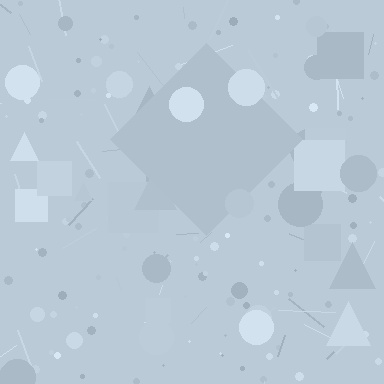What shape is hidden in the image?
A diamond is hidden in the image.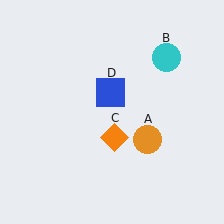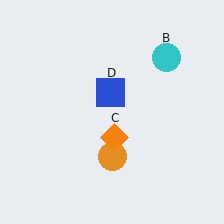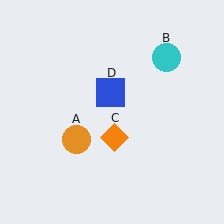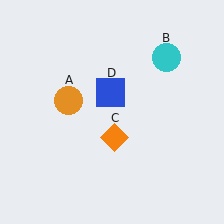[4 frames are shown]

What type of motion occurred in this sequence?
The orange circle (object A) rotated clockwise around the center of the scene.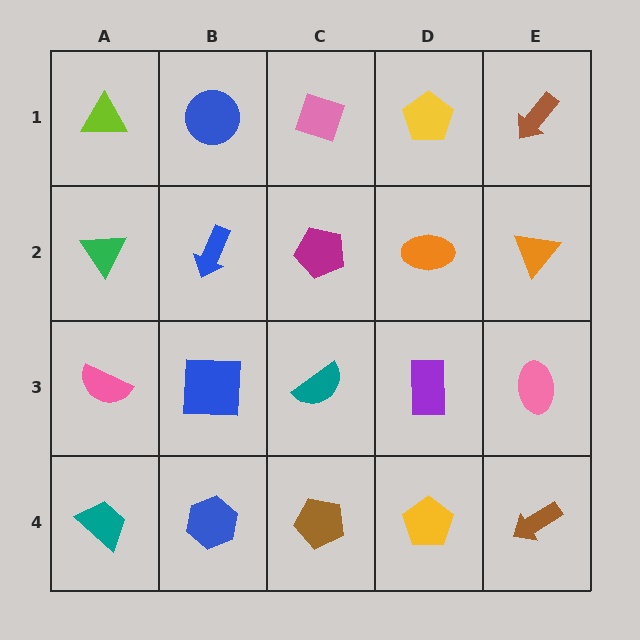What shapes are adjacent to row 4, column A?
A pink semicircle (row 3, column A), a blue hexagon (row 4, column B).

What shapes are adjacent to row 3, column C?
A magenta pentagon (row 2, column C), a brown pentagon (row 4, column C), a blue square (row 3, column B), a purple rectangle (row 3, column D).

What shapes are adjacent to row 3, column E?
An orange triangle (row 2, column E), a brown arrow (row 4, column E), a purple rectangle (row 3, column D).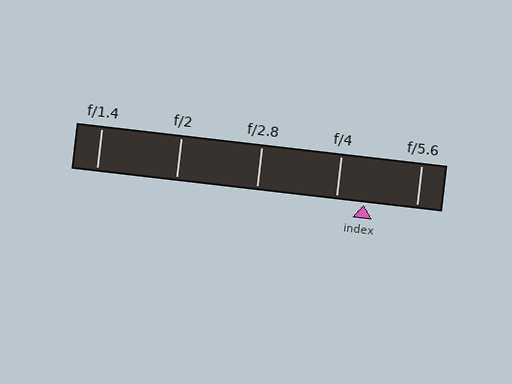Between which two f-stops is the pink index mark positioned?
The index mark is between f/4 and f/5.6.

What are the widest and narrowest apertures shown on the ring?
The widest aperture shown is f/1.4 and the narrowest is f/5.6.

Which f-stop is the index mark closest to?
The index mark is closest to f/4.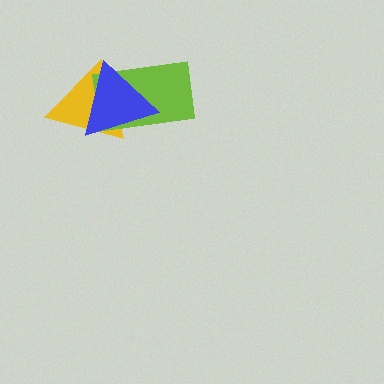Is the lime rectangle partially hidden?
Yes, it is partially covered by another shape.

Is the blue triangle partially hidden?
No, no other shape covers it.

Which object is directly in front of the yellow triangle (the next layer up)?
The lime rectangle is directly in front of the yellow triangle.